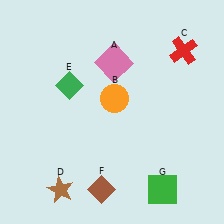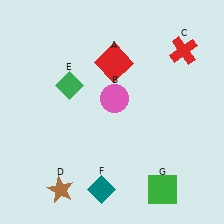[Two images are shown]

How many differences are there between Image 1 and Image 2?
There are 3 differences between the two images.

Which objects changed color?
A changed from pink to red. B changed from orange to pink. F changed from brown to teal.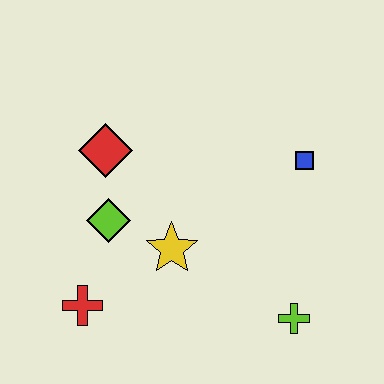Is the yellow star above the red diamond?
No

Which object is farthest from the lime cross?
The red diamond is farthest from the lime cross.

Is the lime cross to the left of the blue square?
Yes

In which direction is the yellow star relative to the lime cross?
The yellow star is to the left of the lime cross.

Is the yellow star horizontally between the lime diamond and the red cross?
No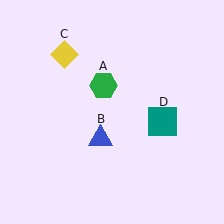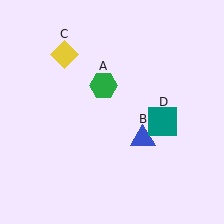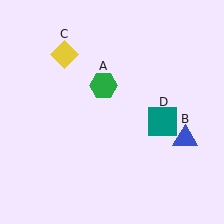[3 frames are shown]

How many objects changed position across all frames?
1 object changed position: blue triangle (object B).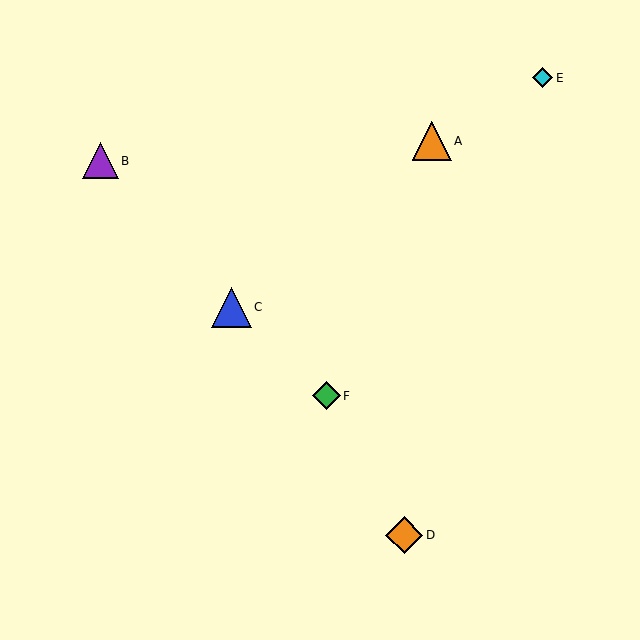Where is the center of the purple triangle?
The center of the purple triangle is at (100, 161).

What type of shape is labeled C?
Shape C is a blue triangle.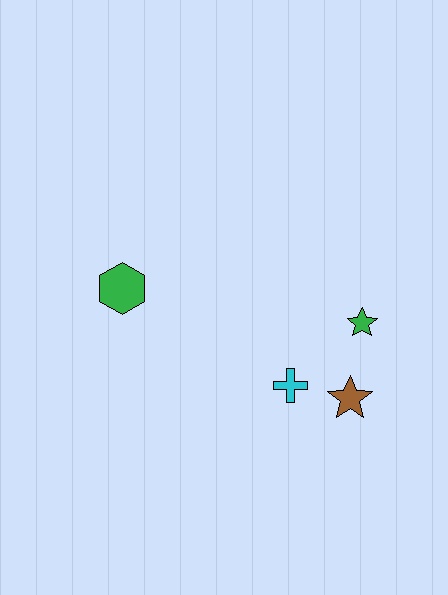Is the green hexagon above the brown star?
Yes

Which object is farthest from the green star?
The green hexagon is farthest from the green star.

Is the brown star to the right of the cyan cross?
Yes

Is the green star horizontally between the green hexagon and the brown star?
No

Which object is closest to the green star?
The brown star is closest to the green star.